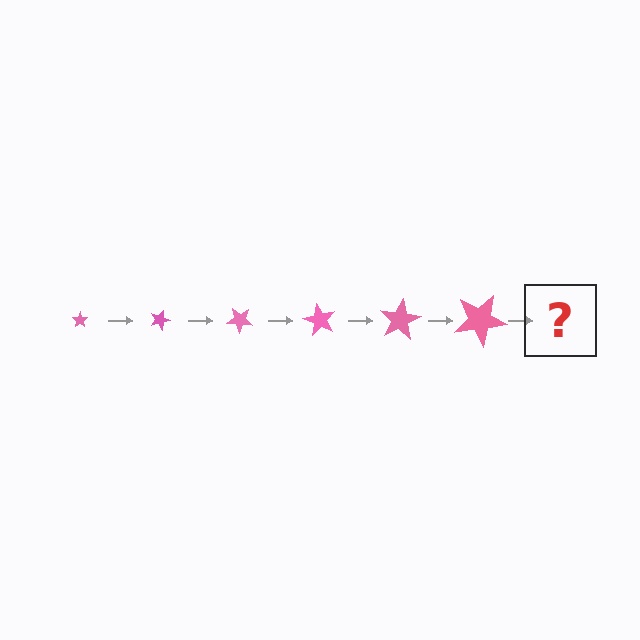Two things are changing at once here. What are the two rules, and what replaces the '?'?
The two rules are that the star grows larger each step and it rotates 20 degrees each step. The '?' should be a star, larger than the previous one and rotated 120 degrees from the start.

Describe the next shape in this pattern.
It should be a star, larger than the previous one and rotated 120 degrees from the start.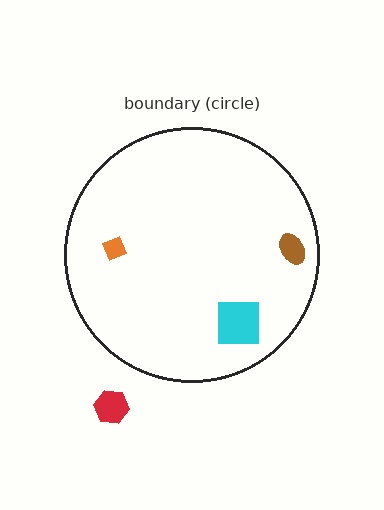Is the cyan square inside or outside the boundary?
Inside.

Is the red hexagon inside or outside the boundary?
Outside.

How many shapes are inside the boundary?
3 inside, 1 outside.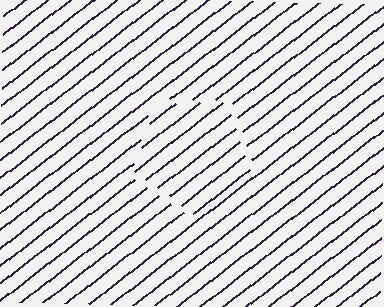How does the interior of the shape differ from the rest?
The interior of the shape contains the same grating, shifted by half a period — the contour is defined by the phase discontinuity where line-ends from the inner and outer gratings abut.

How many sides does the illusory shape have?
5 sides — the line-ends trace a pentagon.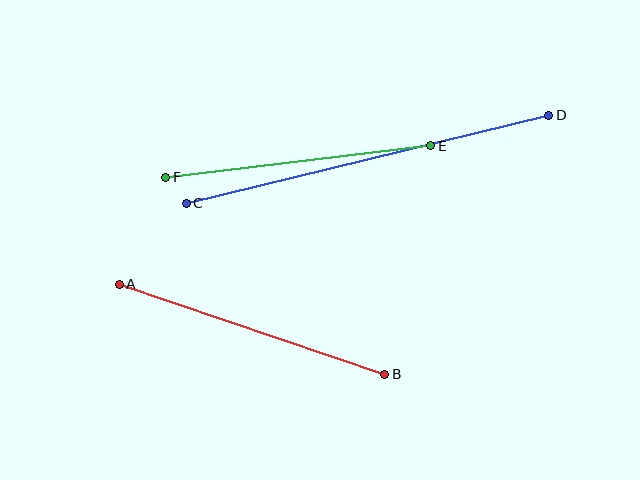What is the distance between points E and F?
The distance is approximately 267 pixels.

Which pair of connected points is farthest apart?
Points C and D are farthest apart.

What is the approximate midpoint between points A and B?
The midpoint is at approximately (252, 329) pixels.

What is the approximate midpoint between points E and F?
The midpoint is at approximately (298, 162) pixels.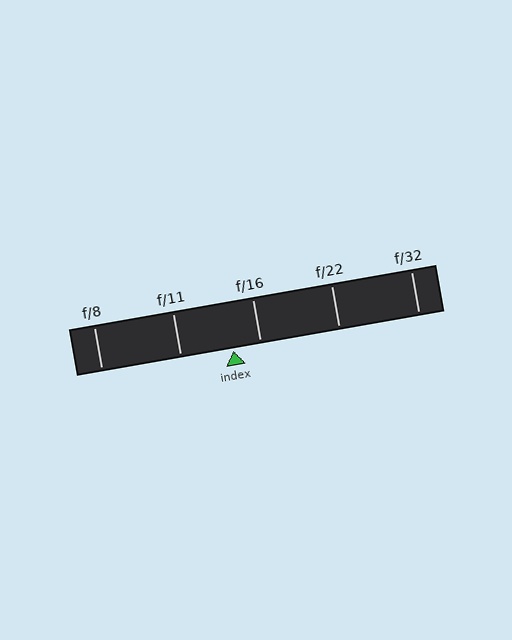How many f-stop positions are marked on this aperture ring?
There are 5 f-stop positions marked.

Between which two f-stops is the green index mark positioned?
The index mark is between f/11 and f/16.